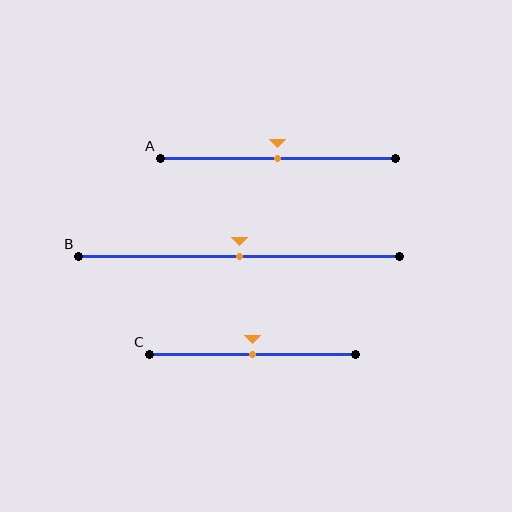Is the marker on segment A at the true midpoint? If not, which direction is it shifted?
Yes, the marker on segment A is at the true midpoint.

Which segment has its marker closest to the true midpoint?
Segment A has its marker closest to the true midpoint.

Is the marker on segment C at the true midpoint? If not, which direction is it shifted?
Yes, the marker on segment C is at the true midpoint.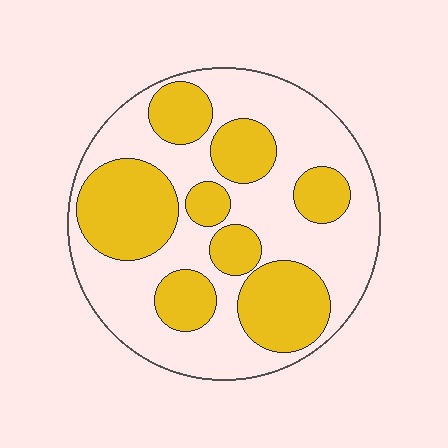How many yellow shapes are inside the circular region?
8.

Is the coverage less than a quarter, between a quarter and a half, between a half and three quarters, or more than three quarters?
Between a quarter and a half.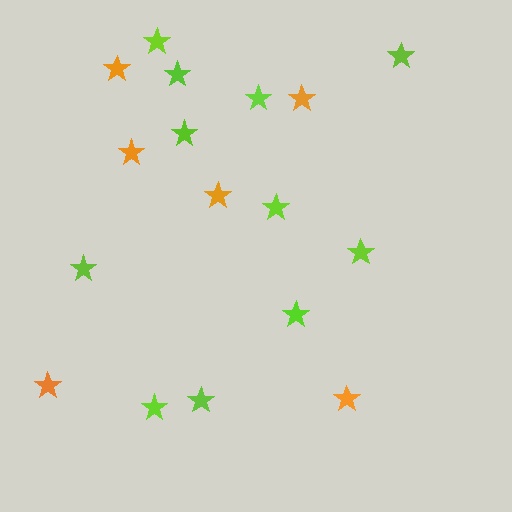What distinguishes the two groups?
There are 2 groups: one group of orange stars (6) and one group of lime stars (11).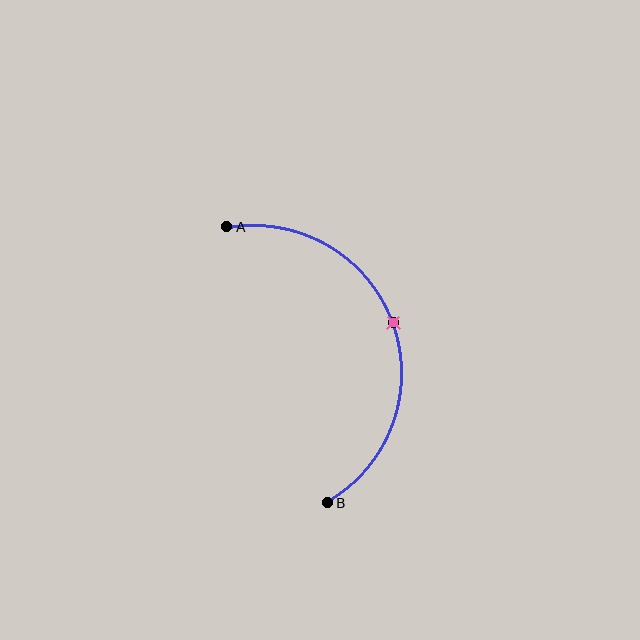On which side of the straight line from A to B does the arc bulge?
The arc bulges to the right of the straight line connecting A and B.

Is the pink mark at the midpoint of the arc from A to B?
Yes. The pink mark lies on the arc at equal arc-length from both A and B — it is the arc midpoint.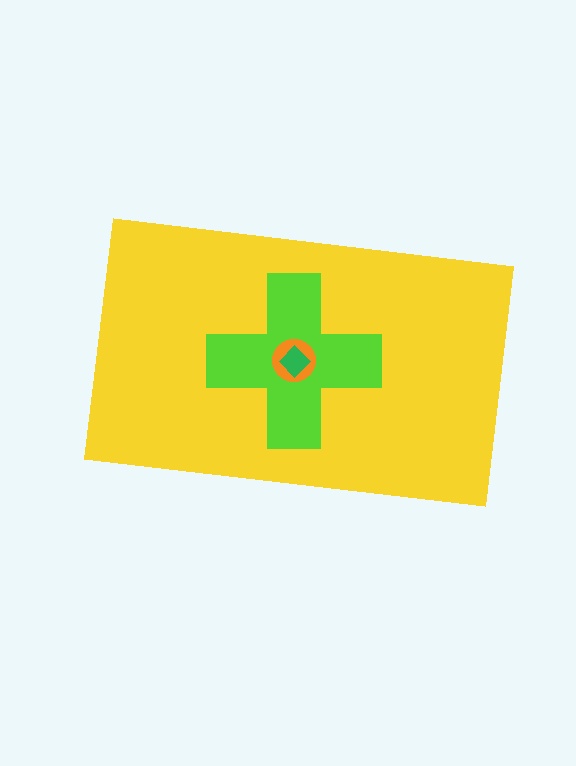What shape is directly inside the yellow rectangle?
The lime cross.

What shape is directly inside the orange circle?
The green diamond.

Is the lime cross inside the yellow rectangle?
Yes.